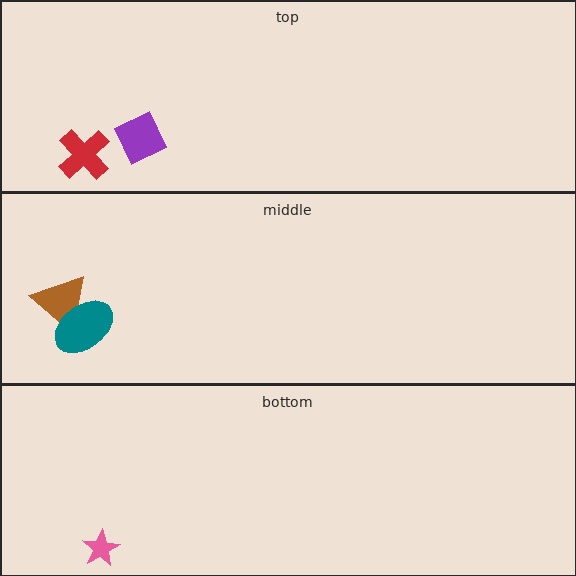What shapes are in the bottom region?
The pink star.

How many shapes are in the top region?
2.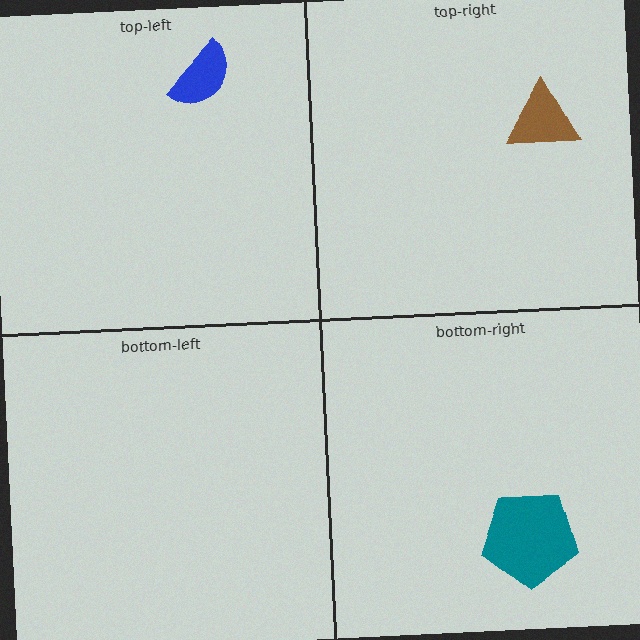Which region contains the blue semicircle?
The top-left region.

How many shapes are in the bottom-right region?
1.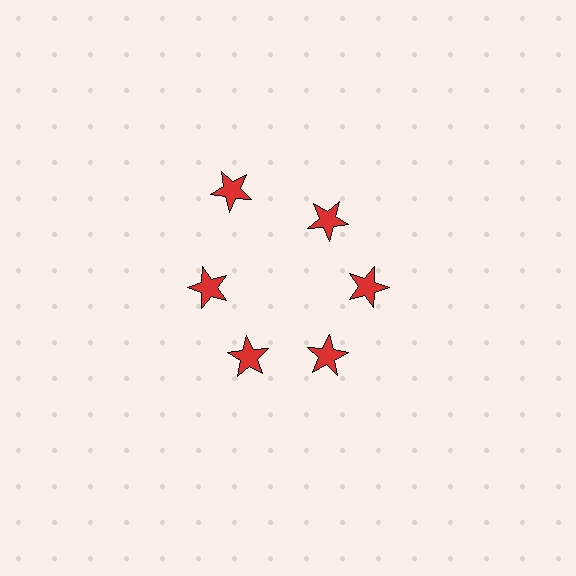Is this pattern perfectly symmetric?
No. The 6 red stars are arranged in a ring, but one element near the 11 o'clock position is pushed outward from the center, breaking the 6-fold rotational symmetry.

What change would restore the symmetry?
The symmetry would be restored by moving it inward, back onto the ring so that all 6 stars sit at equal angles and equal distance from the center.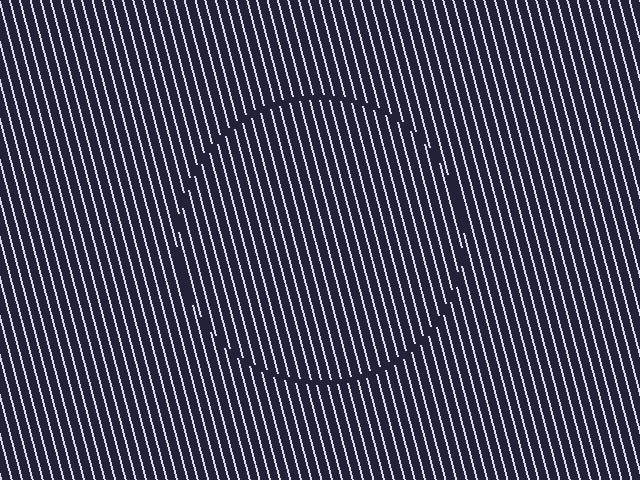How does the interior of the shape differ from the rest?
The interior of the shape contains the same grating, shifted by half a period — the contour is defined by the phase discontinuity where line-ends from the inner and outer gratings abut.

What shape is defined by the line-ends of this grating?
An illusory circle. The interior of the shape contains the same grating, shifted by half a period — the contour is defined by the phase discontinuity where line-ends from the inner and outer gratings abut.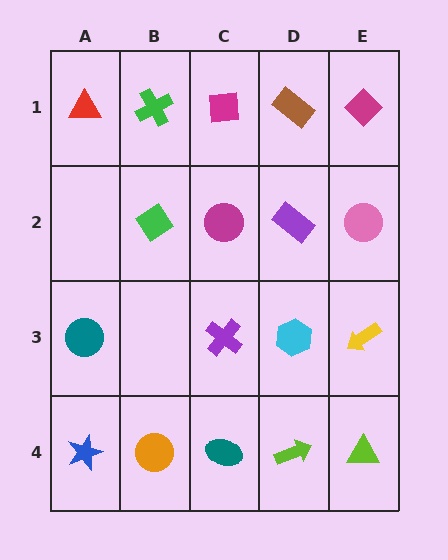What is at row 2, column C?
A magenta circle.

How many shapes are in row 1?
5 shapes.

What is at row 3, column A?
A teal circle.